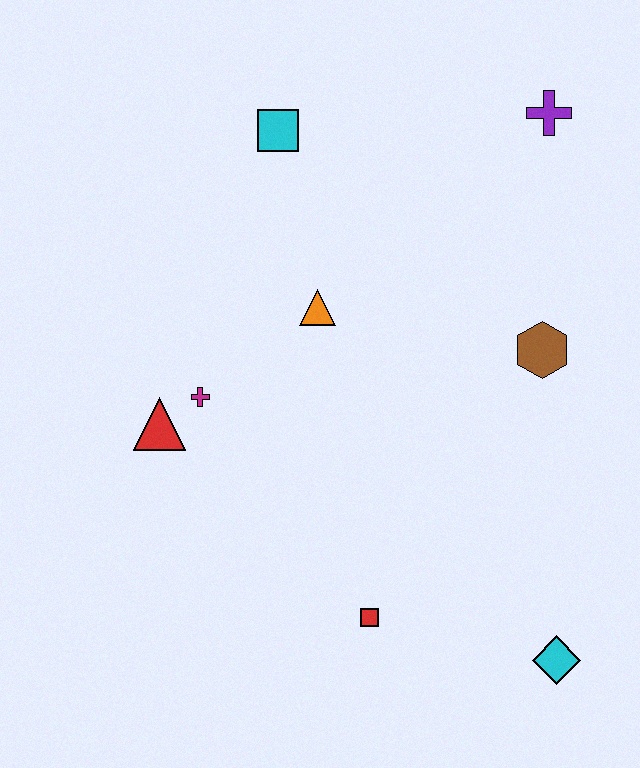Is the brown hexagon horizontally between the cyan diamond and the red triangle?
Yes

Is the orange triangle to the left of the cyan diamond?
Yes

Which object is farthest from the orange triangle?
The cyan diamond is farthest from the orange triangle.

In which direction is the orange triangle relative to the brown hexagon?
The orange triangle is to the left of the brown hexagon.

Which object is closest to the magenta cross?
The red triangle is closest to the magenta cross.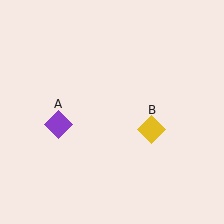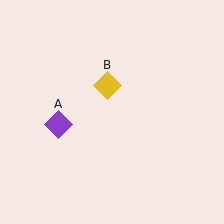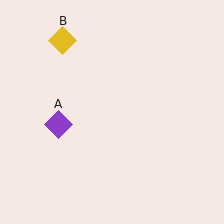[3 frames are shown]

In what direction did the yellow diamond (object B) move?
The yellow diamond (object B) moved up and to the left.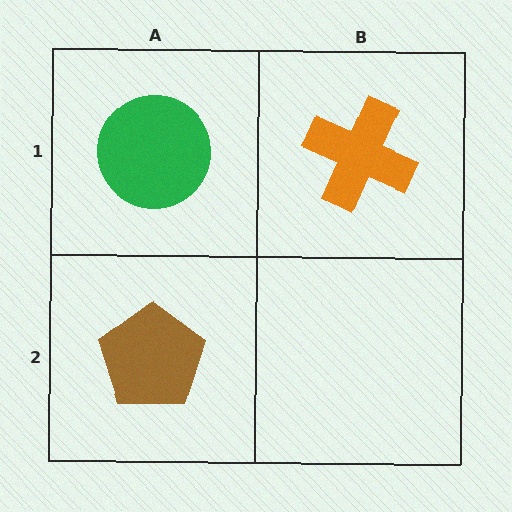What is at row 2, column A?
A brown pentagon.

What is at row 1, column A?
A green circle.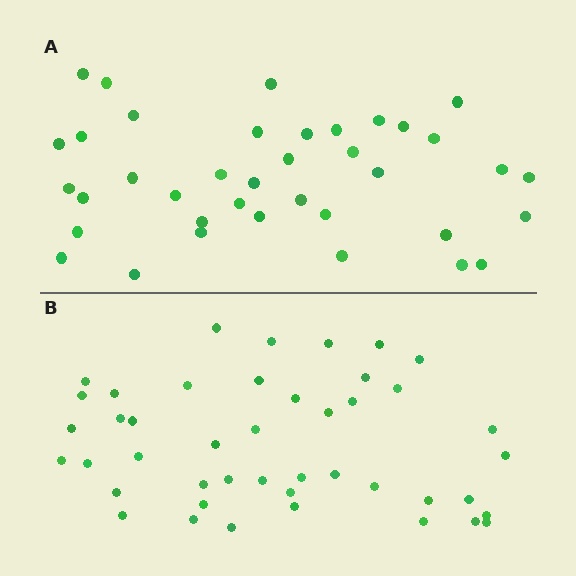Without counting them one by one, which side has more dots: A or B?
Region B (the bottom region) has more dots.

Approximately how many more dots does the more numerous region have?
Region B has about 6 more dots than region A.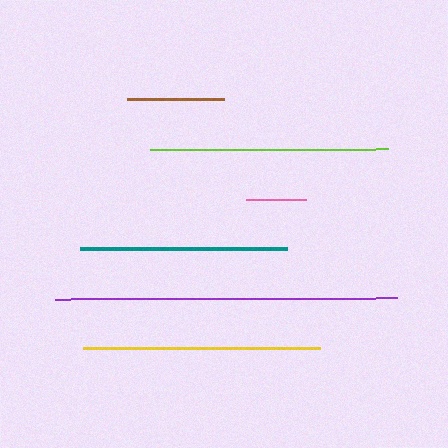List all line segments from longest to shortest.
From longest to shortest: purple, lime, yellow, teal, brown, pink.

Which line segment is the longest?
The purple line is the longest at approximately 342 pixels.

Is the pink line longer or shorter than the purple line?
The purple line is longer than the pink line.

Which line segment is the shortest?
The pink line is the shortest at approximately 60 pixels.